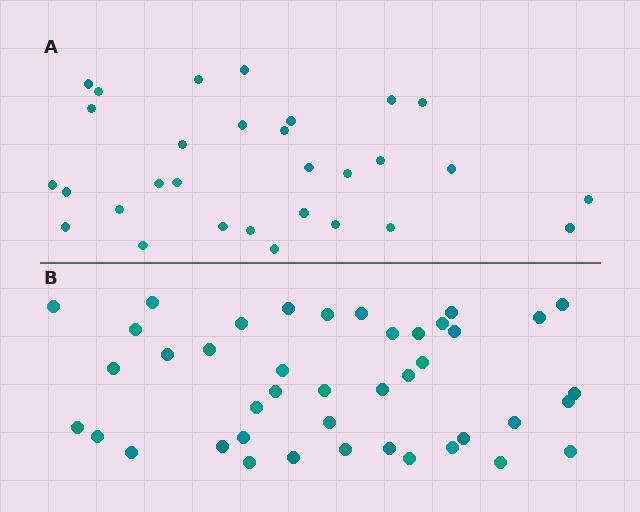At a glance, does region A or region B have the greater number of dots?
Region B (the bottom region) has more dots.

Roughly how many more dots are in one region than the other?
Region B has roughly 12 or so more dots than region A.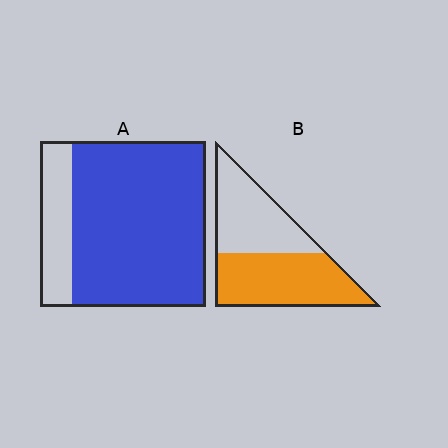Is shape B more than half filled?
Yes.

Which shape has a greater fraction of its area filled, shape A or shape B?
Shape A.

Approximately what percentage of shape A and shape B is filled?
A is approximately 80% and B is approximately 55%.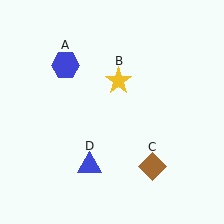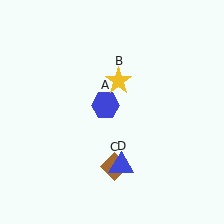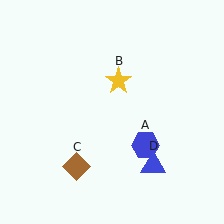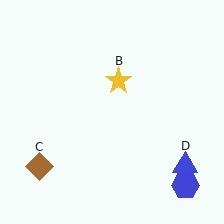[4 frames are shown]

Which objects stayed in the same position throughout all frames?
Yellow star (object B) remained stationary.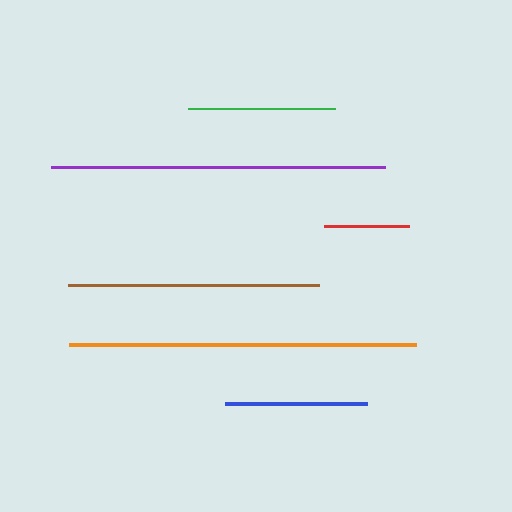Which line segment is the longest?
The orange line is the longest at approximately 346 pixels.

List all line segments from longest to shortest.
From longest to shortest: orange, purple, brown, green, blue, red.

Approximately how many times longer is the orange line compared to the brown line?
The orange line is approximately 1.4 times the length of the brown line.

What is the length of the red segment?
The red segment is approximately 85 pixels long.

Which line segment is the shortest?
The red line is the shortest at approximately 85 pixels.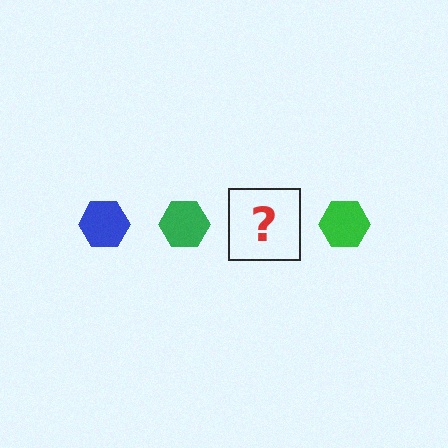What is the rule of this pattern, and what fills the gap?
The rule is that the pattern cycles through blue, green hexagons. The gap should be filled with a blue hexagon.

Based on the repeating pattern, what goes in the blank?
The blank should be a blue hexagon.